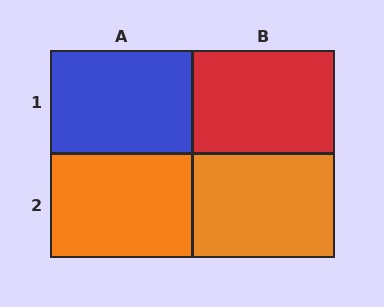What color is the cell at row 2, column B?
Orange.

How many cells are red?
1 cell is red.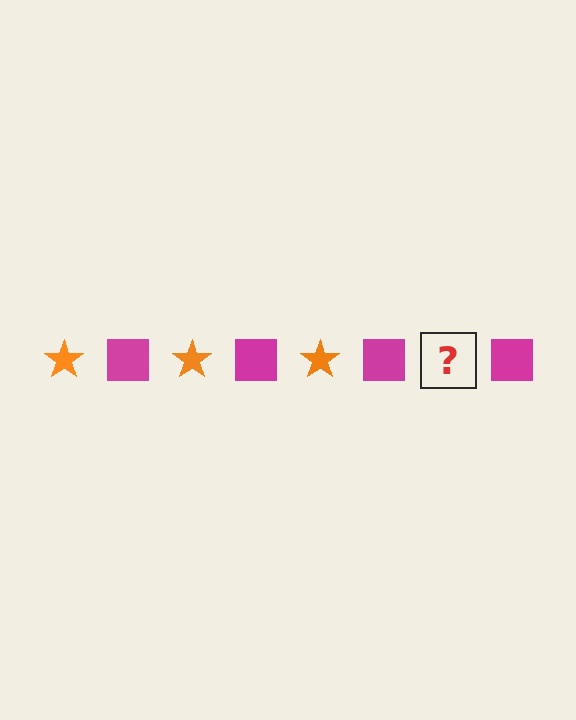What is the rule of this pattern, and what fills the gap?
The rule is that the pattern alternates between orange star and magenta square. The gap should be filled with an orange star.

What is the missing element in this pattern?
The missing element is an orange star.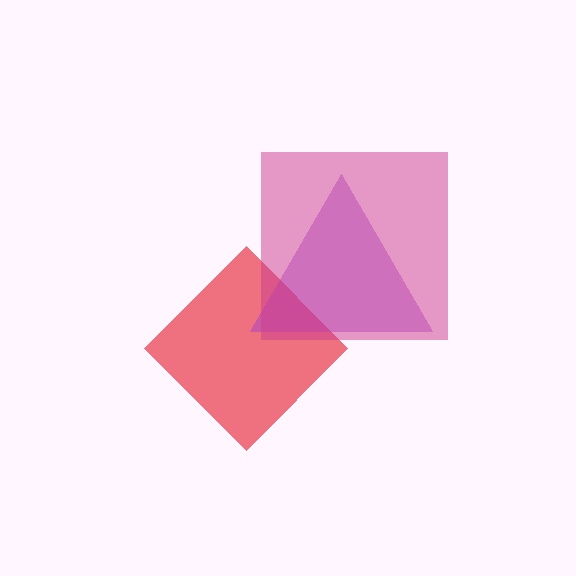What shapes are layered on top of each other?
The layered shapes are: a red diamond, a purple triangle, a magenta square.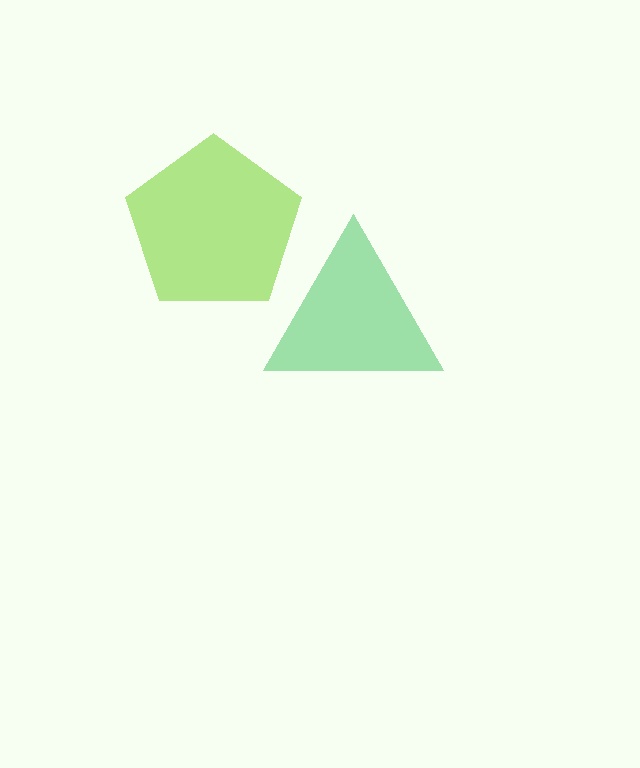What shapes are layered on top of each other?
The layered shapes are: a lime pentagon, a green triangle.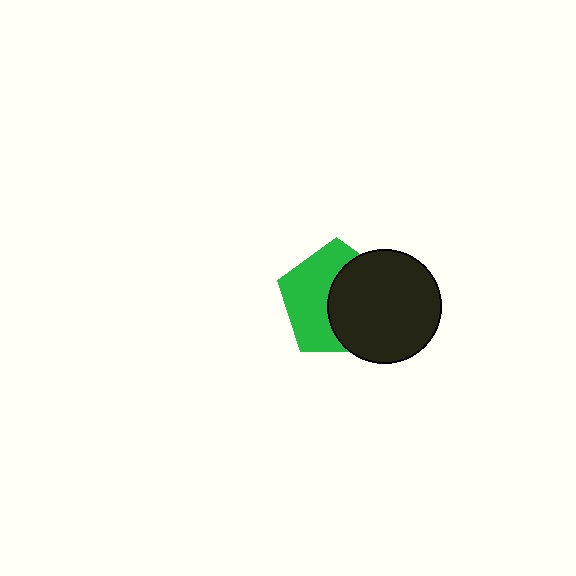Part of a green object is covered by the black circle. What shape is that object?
It is a pentagon.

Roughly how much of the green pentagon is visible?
About half of it is visible (roughly 50%).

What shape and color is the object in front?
The object in front is a black circle.